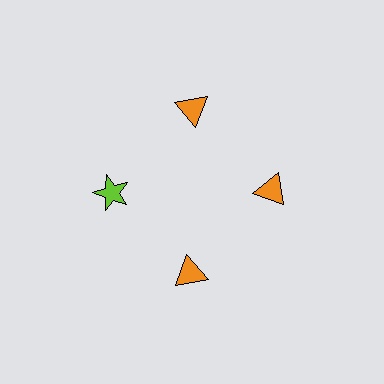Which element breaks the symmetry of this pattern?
The lime star at roughly the 9 o'clock position breaks the symmetry. All other shapes are orange triangles.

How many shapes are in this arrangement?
There are 4 shapes arranged in a ring pattern.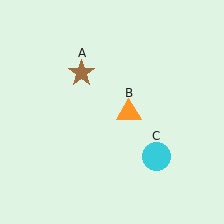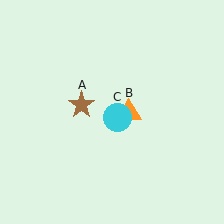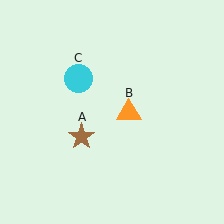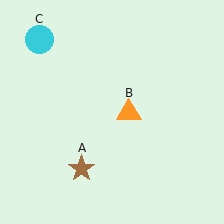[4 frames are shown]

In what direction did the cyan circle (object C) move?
The cyan circle (object C) moved up and to the left.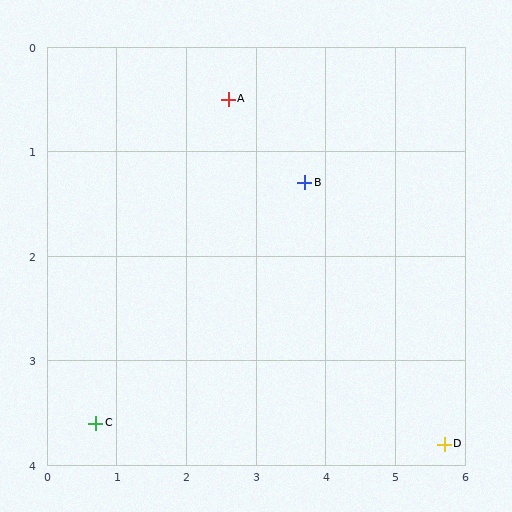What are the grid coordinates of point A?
Point A is at approximately (2.6, 0.5).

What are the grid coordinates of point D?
Point D is at approximately (5.7, 3.8).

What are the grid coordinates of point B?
Point B is at approximately (3.7, 1.3).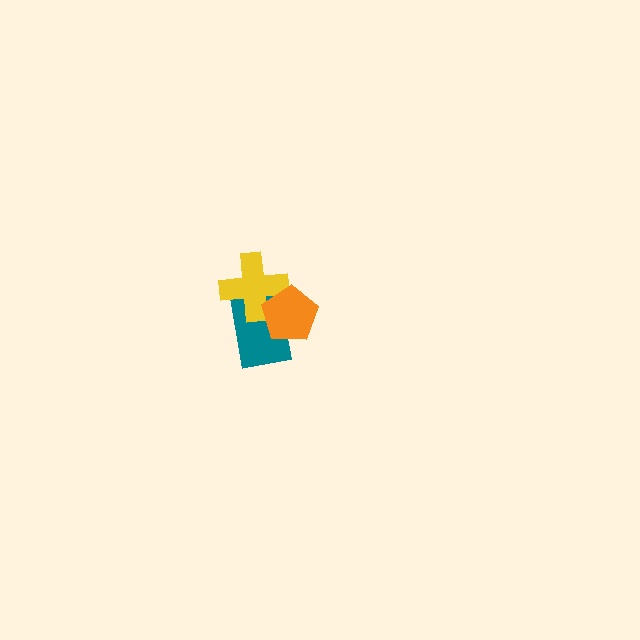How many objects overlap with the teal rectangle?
2 objects overlap with the teal rectangle.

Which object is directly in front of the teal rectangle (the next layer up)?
The yellow cross is directly in front of the teal rectangle.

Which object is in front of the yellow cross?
The orange pentagon is in front of the yellow cross.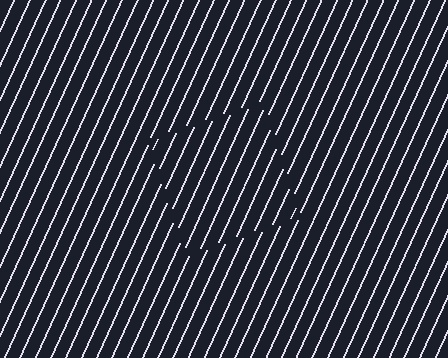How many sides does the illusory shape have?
4 sides — the line-ends trace a square.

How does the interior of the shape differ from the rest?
The interior of the shape contains the same grating, shifted by half a period — the contour is defined by the phase discontinuity where line-ends from the inner and outer gratings abut.